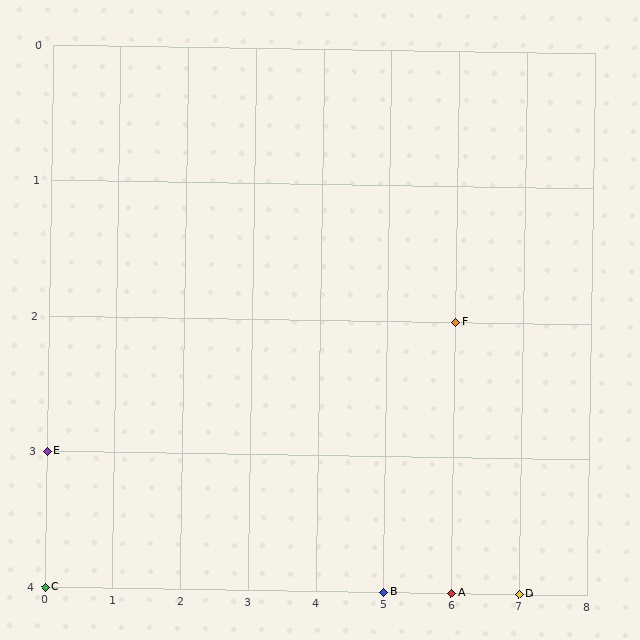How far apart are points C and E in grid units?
Points C and E are 1 row apart.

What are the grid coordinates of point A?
Point A is at grid coordinates (6, 4).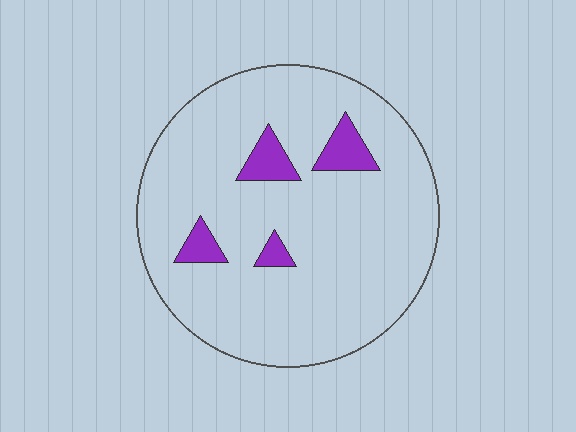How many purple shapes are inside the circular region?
4.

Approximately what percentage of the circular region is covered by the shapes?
Approximately 10%.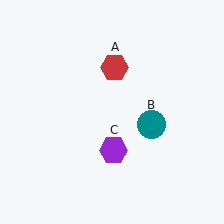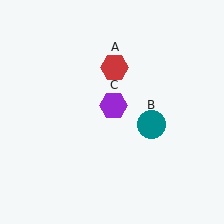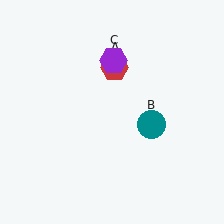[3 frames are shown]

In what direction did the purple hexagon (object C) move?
The purple hexagon (object C) moved up.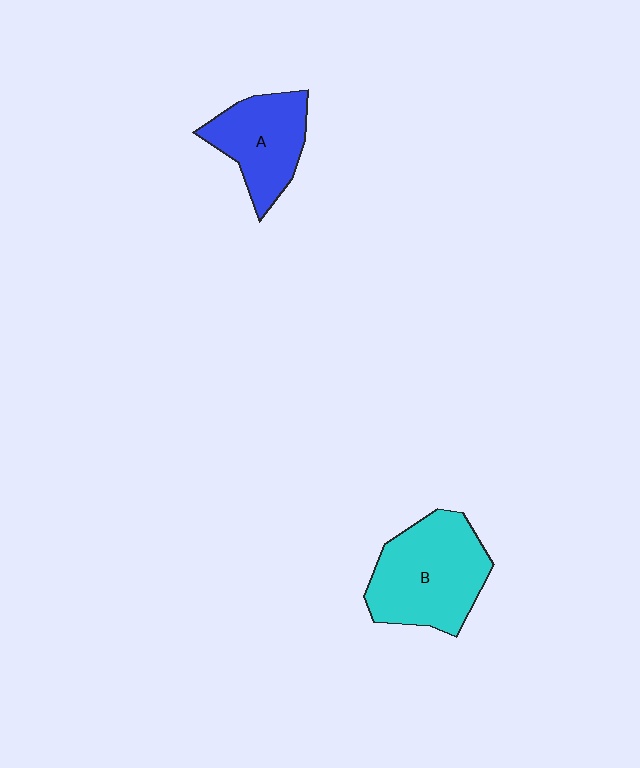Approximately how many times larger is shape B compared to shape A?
Approximately 1.4 times.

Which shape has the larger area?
Shape B (cyan).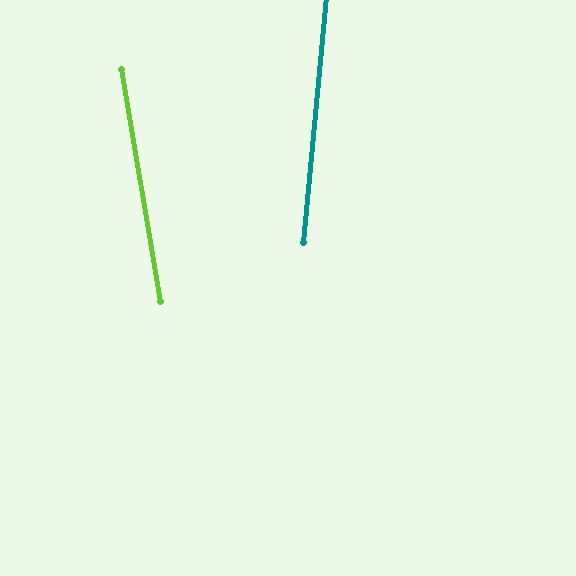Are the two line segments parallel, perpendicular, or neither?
Neither parallel nor perpendicular — they differ by about 15°.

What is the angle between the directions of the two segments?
Approximately 15 degrees.